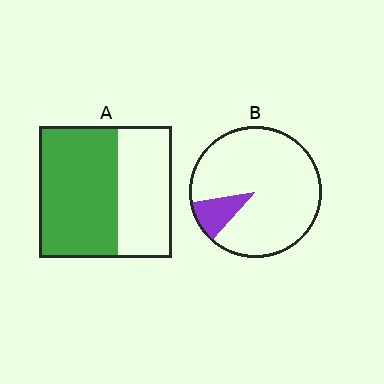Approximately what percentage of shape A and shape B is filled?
A is approximately 60% and B is approximately 10%.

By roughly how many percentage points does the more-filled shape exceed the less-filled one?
By roughly 50 percentage points (A over B).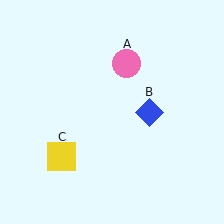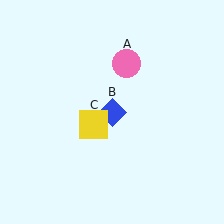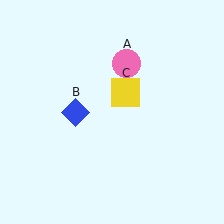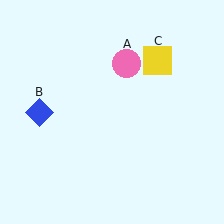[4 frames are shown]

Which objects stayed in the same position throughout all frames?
Pink circle (object A) remained stationary.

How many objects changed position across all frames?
2 objects changed position: blue diamond (object B), yellow square (object C).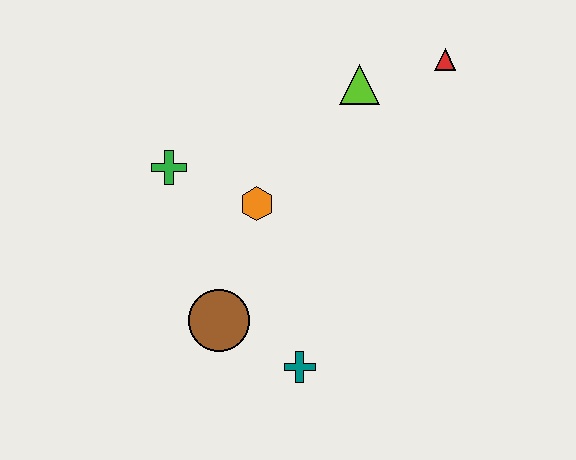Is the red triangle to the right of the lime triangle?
Yes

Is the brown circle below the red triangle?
Yes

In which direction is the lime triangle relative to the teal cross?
The lime triangle is above the teal cross.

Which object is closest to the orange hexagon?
The green cross is closest to the orange hexagon.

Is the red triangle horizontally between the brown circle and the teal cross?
No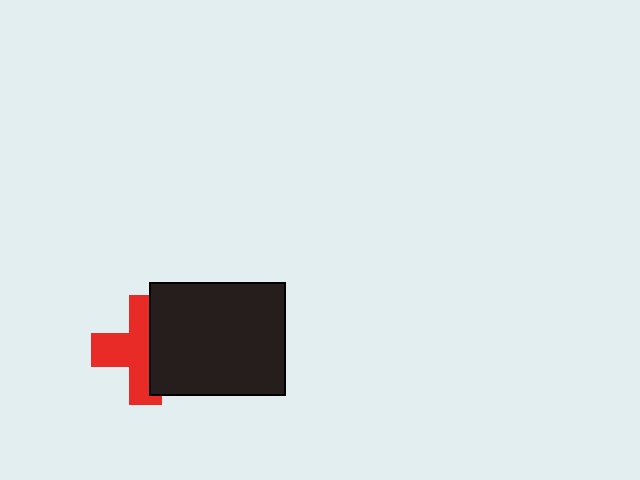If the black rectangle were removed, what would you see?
You would see the complete red cross.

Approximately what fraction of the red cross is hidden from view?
Roughly 41% of the red cross is hidden behind the black rectangle.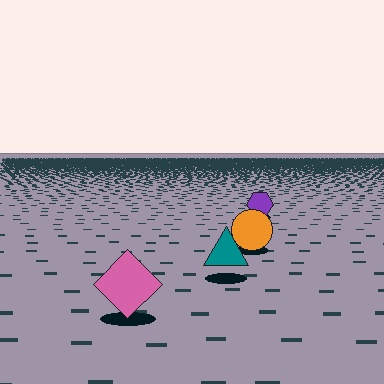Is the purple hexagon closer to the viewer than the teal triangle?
No. The teal triangle is closer — you can tell from the texture gradient: the ground texture is coarser near it.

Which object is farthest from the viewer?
The purple hexagon is farthest from the viewer. It appears smaller and the ground texture around it is denser.